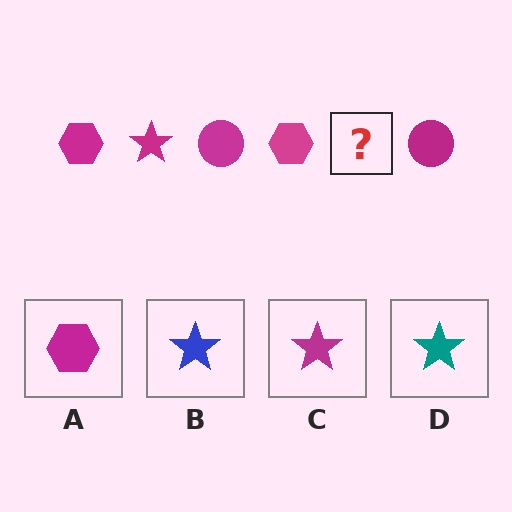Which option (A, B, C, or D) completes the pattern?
C.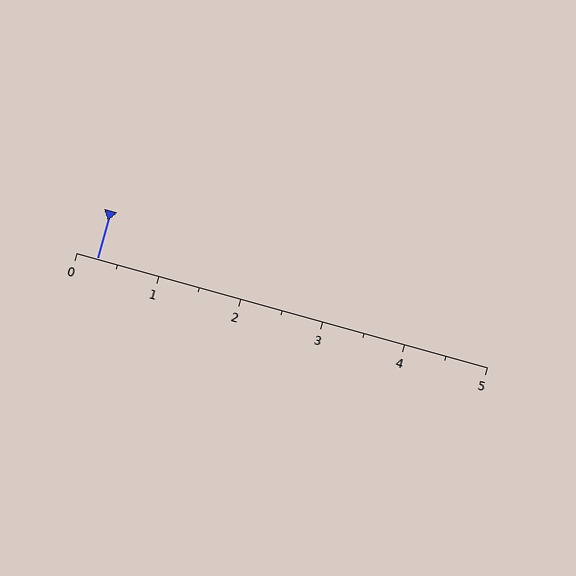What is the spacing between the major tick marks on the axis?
The major ticks are spaced 1 apart.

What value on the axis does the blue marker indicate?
The marker indicates approximately 0.2.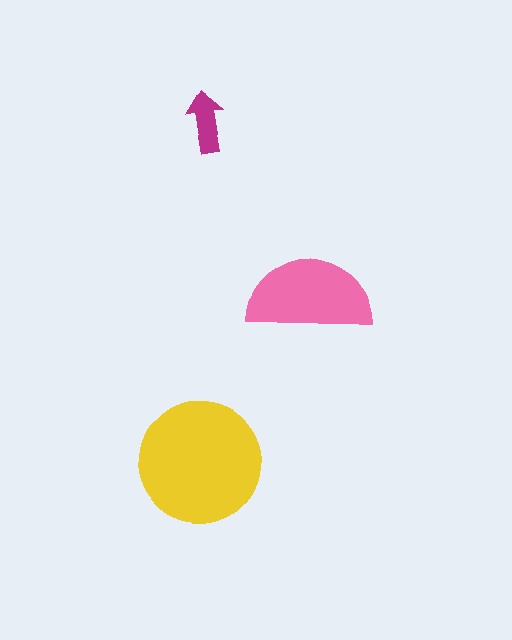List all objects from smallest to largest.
The magenta arrow, the pink semicircle, the yellow circle.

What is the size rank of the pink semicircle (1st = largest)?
2nd.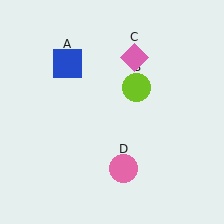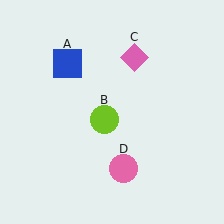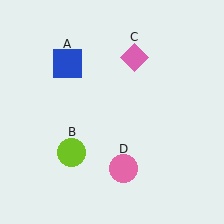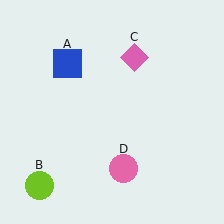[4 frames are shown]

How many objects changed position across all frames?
1 object changed position: lime circle (object B).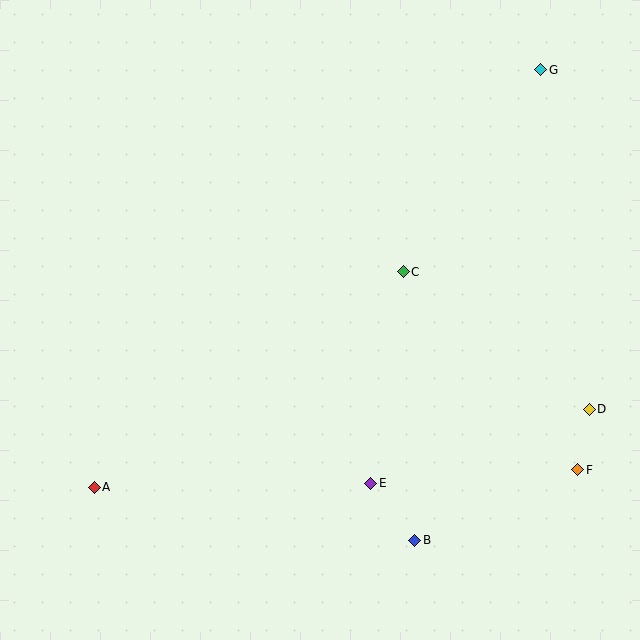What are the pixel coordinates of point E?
Point E is at (371, 483).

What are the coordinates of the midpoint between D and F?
The midpoint between D and F is at (583, 439).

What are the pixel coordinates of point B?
Point B is at (415, 540).